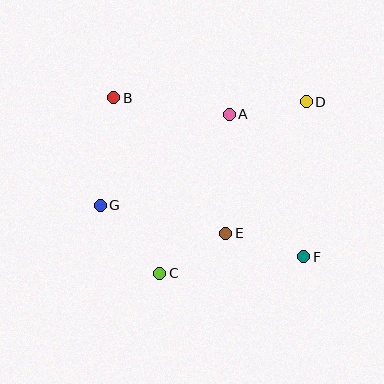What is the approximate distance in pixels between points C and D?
The distance between C and D is approximately 225 pixels.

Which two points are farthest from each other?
Points B and F are farthest from each other.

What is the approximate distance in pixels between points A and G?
The distance between A and G is approximately 158 pixels.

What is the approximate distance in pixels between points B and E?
The distance between B and E is approximately 176 pixels.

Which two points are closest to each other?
Points C and E are closest to each other.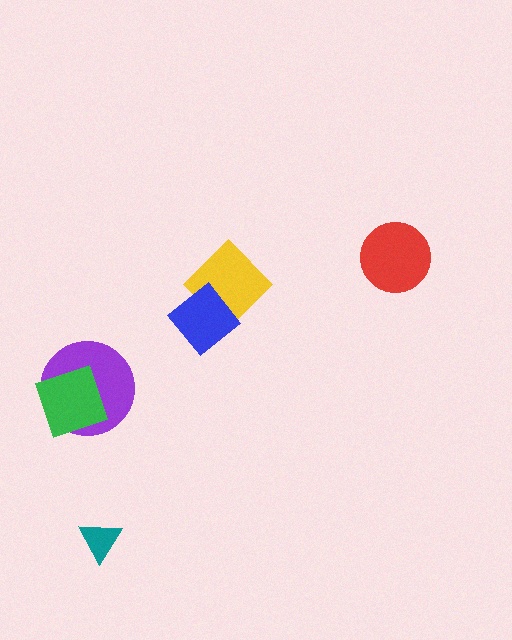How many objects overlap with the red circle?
0 objects overlap with the red circle.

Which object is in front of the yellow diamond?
The blue diamond is in front of the yellow diamond.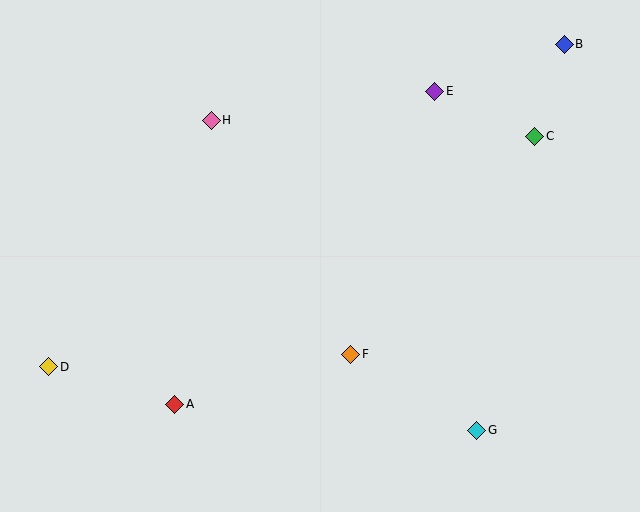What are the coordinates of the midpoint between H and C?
The midpoint between H and C is at (373, 128).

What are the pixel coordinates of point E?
Point E is at (435, 91).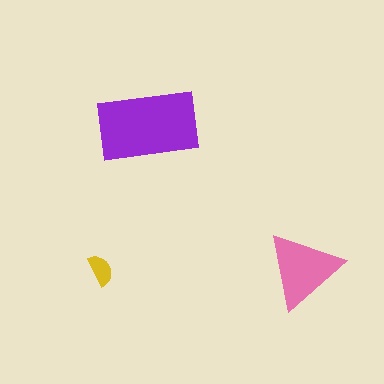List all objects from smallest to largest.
The yellow semicircle, the pink triangle, the purple rectangle.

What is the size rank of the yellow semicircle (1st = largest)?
3rd.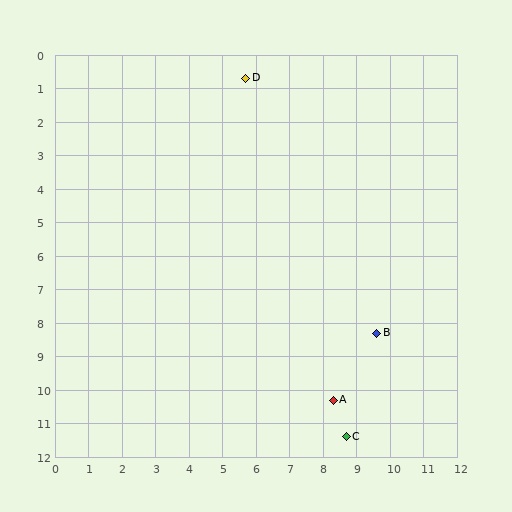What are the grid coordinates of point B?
Point B is at approximately (9.6, 8.3).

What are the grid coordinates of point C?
Point C is at approximately (8.7, 11.4).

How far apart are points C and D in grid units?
Points C and D are about 11.1 grid units apart.